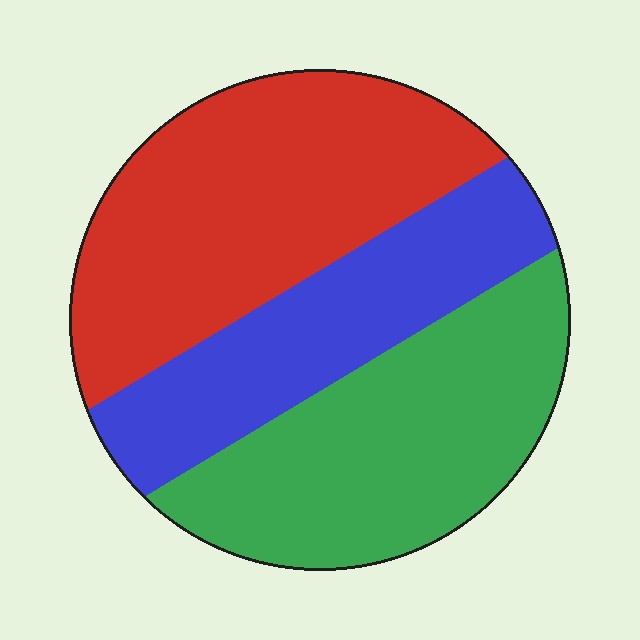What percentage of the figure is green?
Green covers about 35% of the figure.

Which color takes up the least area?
Blue, at roughly 25%.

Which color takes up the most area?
Red, at roughly 40%.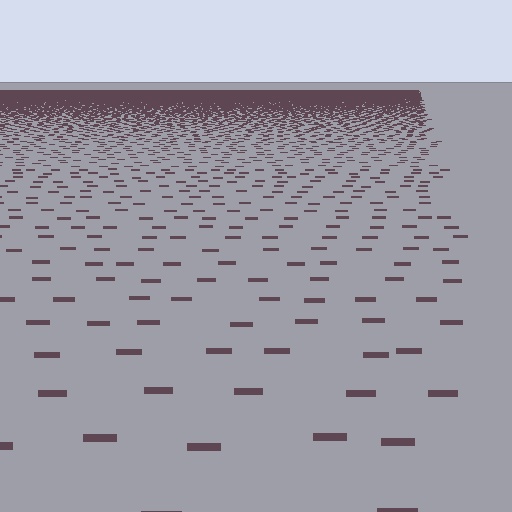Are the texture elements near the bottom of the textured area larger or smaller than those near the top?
Larger. Near the bottom, elements are closer to the viewer and appear at a bigger on-screen size.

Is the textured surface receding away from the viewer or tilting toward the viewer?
The surface is receding away from the viewer. Texture elements get smaller and denser toward the top.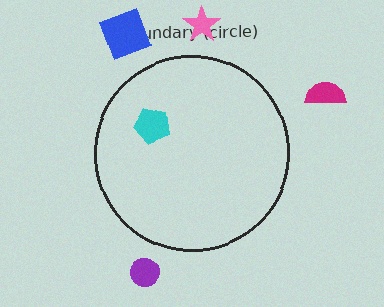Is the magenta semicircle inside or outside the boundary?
Outside.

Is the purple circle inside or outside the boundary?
Outside.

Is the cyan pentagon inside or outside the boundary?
Inside.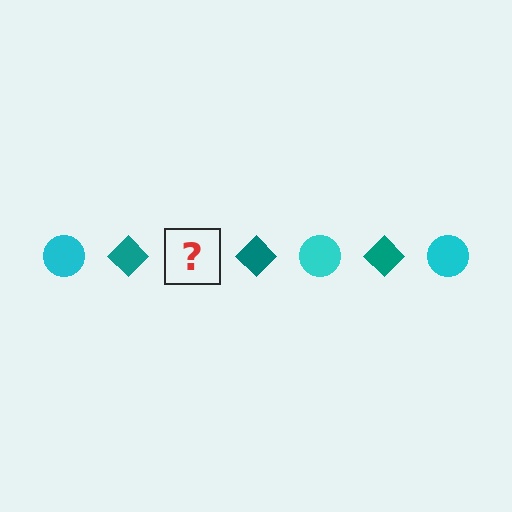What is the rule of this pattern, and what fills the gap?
The rule is that the pattern alternates between cyan circle and teal diamond. The gap should be filled with a cyan circle.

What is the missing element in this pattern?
The missing element is a cyan circle.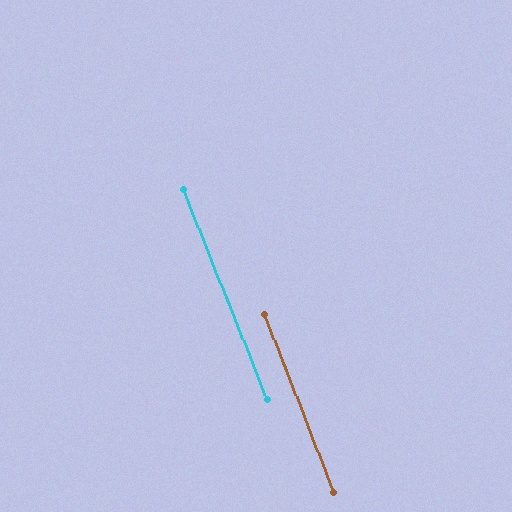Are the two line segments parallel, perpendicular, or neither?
Parallel — their directions differ by only 0.9°.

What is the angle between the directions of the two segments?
Approximately 1 degree.